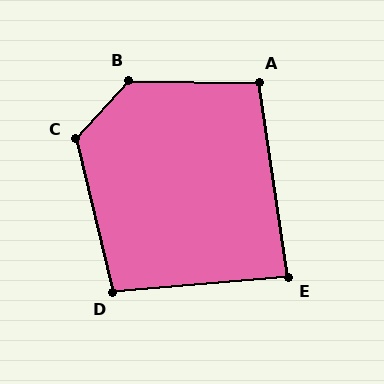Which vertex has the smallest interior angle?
E, at approximately 87 degrees.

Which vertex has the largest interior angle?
B, at approximately 131 degrees.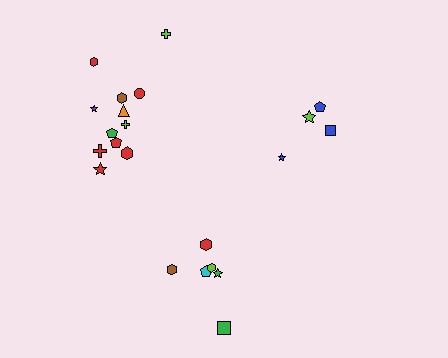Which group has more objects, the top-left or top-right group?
The top-left group.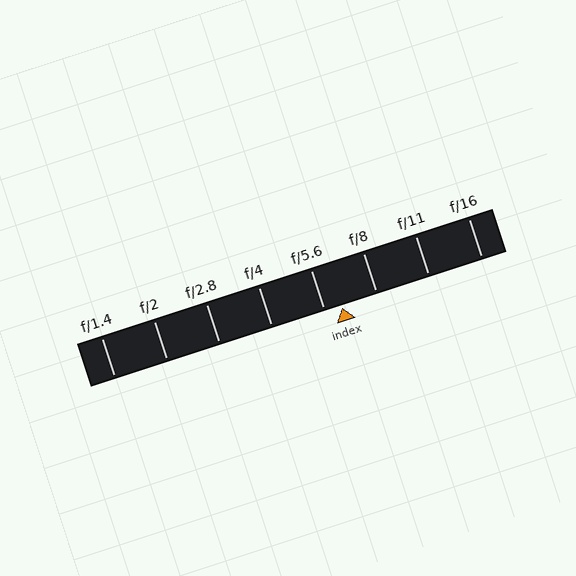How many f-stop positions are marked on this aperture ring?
There are 8 f-stop positions marked.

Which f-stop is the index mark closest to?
The index mark is closest to f/5.6.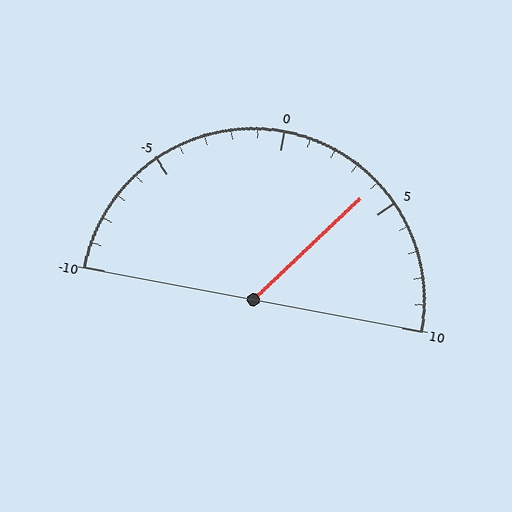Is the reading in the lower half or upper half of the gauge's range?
The reading is in the upper half of the range (-10 to 10).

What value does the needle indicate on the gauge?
The needle indicates approximately 4.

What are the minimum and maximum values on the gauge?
The gauge ranges from -10 to 10.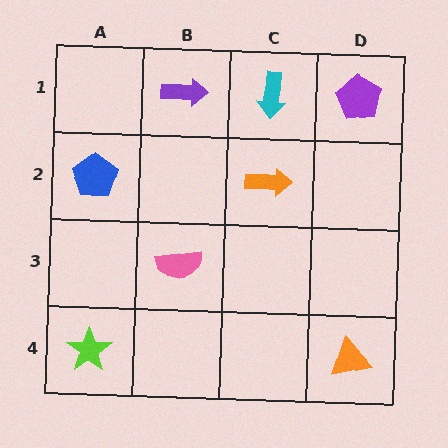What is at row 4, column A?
A lime star.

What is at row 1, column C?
A cyan arrow.